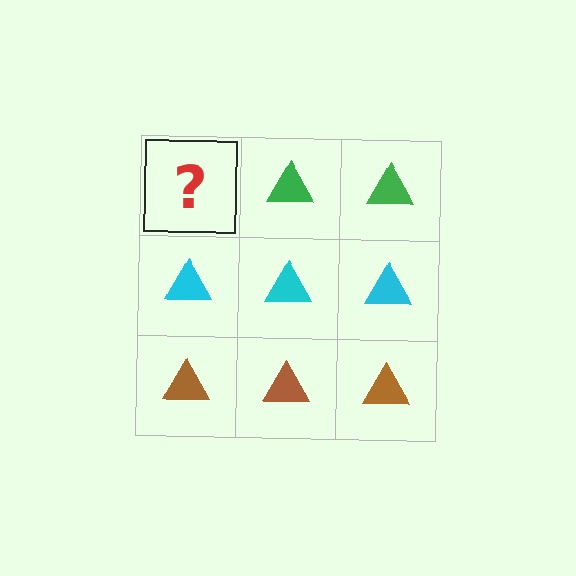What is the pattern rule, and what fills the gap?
The rule is that each row has a consistent color. The gap should be filled with a green triangle.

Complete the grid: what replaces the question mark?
The question mark should be replaced with a green triangle.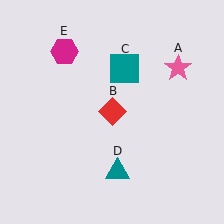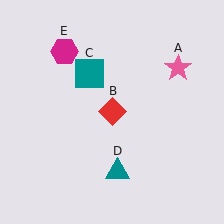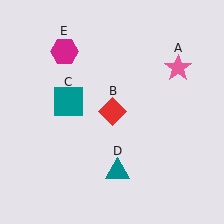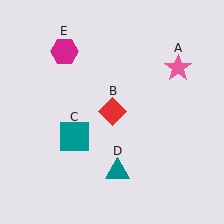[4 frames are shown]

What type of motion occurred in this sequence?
The teal square (object C) rotated counterclockwise around the center of the scene.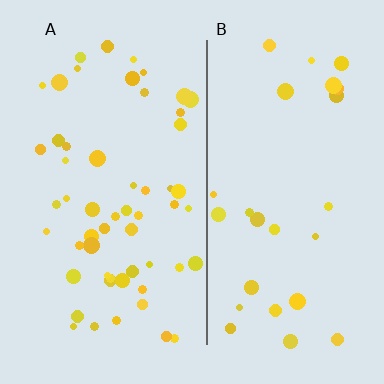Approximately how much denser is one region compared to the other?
Approximately 2.1× — region A over region B.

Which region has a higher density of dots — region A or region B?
A (the left).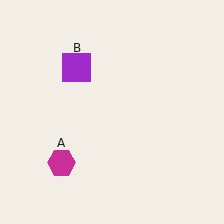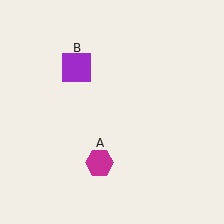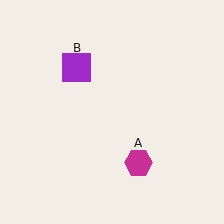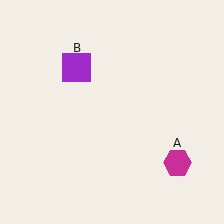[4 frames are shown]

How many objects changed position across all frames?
1 object changed position: magenta hexagon (object A).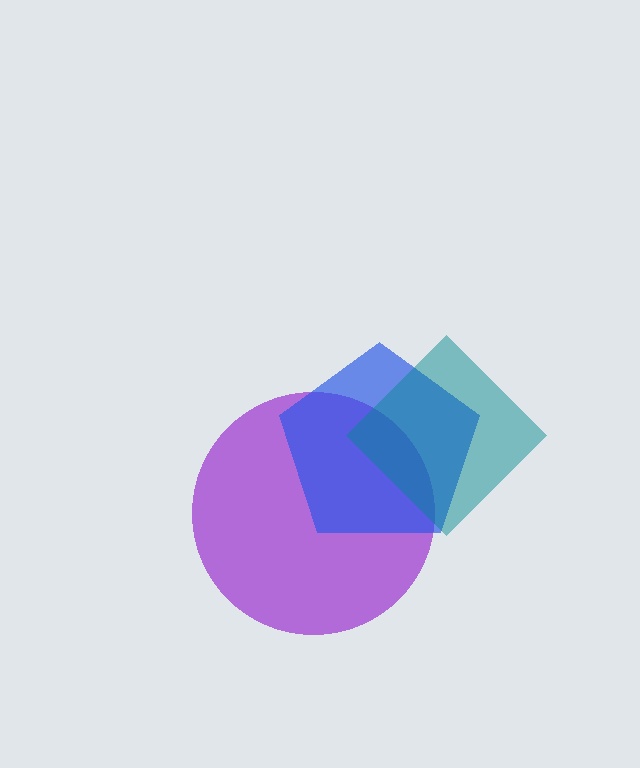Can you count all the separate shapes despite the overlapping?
Yes, there are 3 separate shapes.